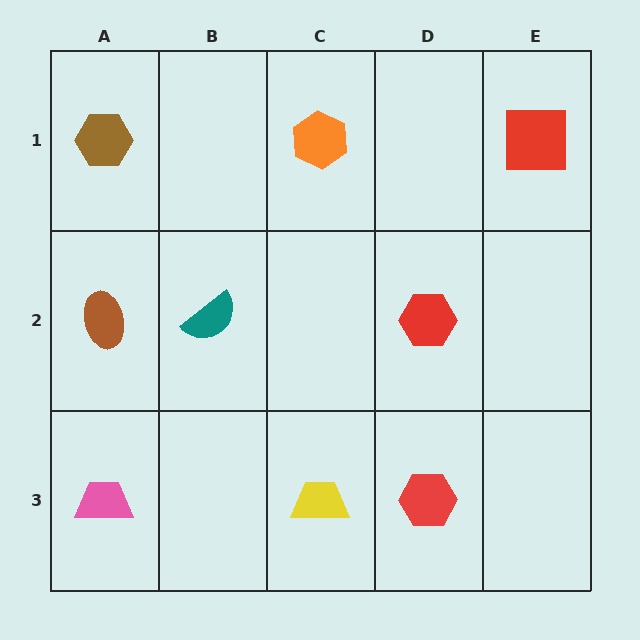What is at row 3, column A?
A pink trapezoid.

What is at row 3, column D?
A red hexagon.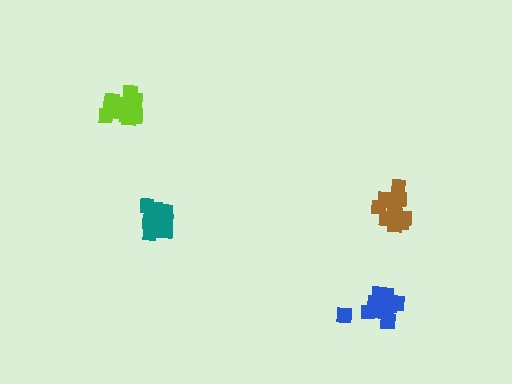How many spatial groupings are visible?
There are 4 spatial groupings.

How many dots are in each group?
Group 1: 15 dots, Group 2: 13 dots, Group 3: 12 dots, Group 4: 14 dots (54 total).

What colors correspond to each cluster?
The clusters are colored: lime, blue, teal, brown.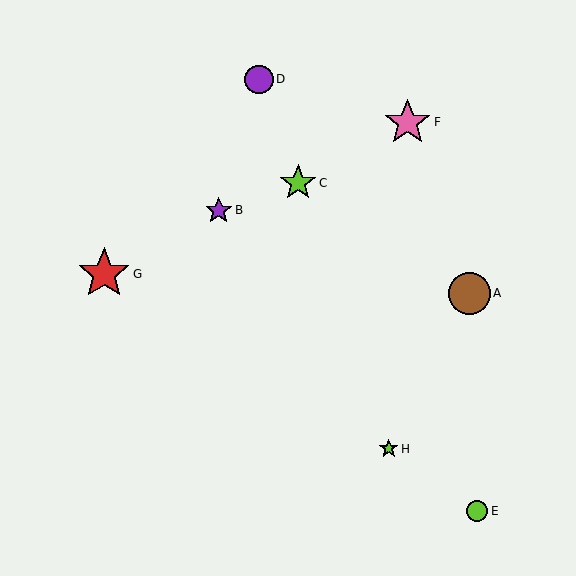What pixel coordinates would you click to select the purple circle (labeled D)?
Click at (259, 79) to select the purple circle D.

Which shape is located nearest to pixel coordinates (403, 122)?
The pink star (labeled F) at (407, 122) is nearest to that location.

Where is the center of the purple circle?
The center of the purple circle is at (259, 79).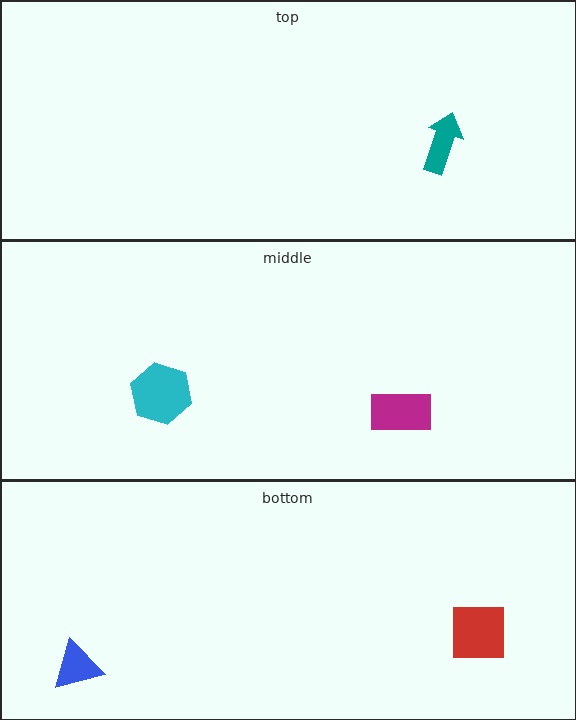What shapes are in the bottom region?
The blue triangle, the red square.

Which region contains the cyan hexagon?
The middle region.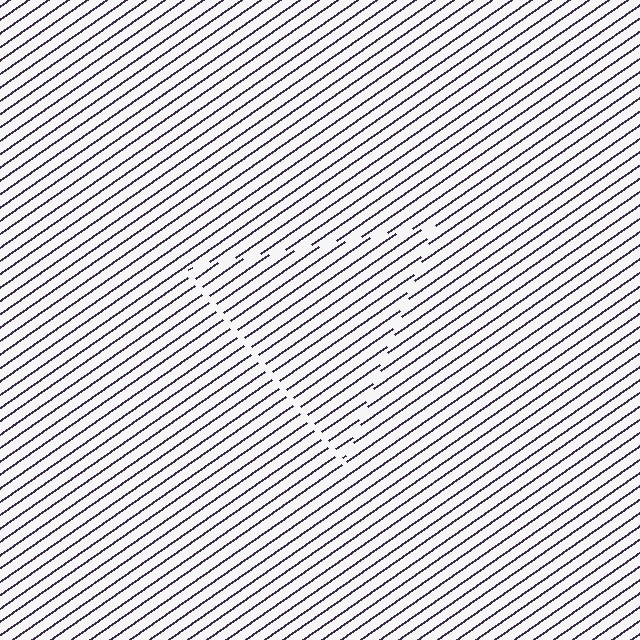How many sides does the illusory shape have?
3 sides — the line-ends trace a triangle.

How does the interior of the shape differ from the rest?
The interior of the shape contains the same grating, shifted by half a period — the contour is defined by the phase discontinuity where line-ends from the inner and outer gratings abut.